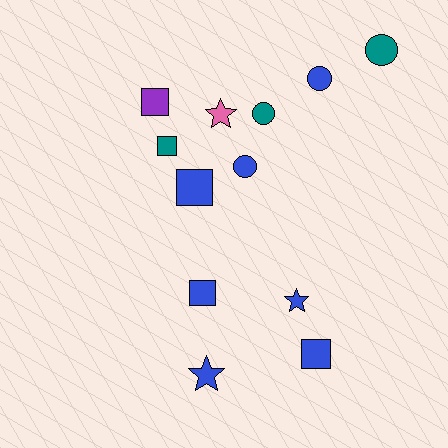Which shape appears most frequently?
Square, with 5 objects.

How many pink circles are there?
There are no pink circles.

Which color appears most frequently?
Blue, with 7 objects.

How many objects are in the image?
There are 12 objects.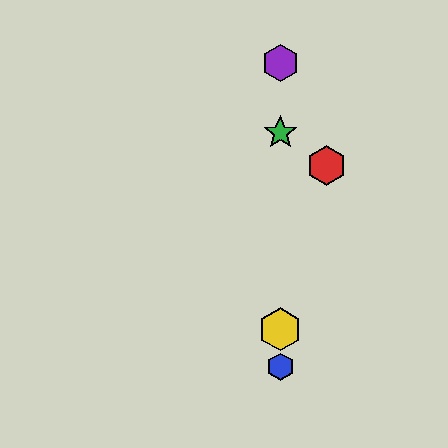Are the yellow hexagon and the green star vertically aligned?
Yes, both are at x≈280.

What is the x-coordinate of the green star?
The green star is at x≈280.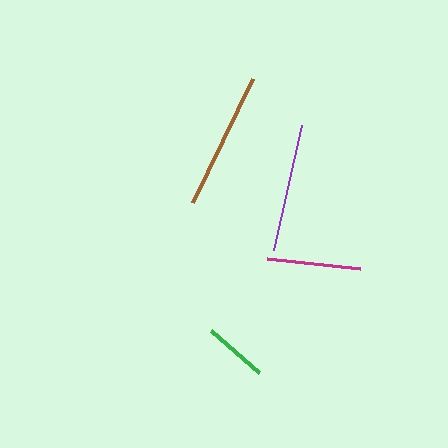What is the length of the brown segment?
The brown segment is approximately 138 pixels long.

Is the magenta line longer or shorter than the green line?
The magenta line is longer than the green line.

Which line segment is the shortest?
The green line is the shortest at approximately 63 pixels.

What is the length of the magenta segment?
The magenta segment is approximately 93 pixels long.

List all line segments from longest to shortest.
From longest to shortest: brown, purple, magenta, green.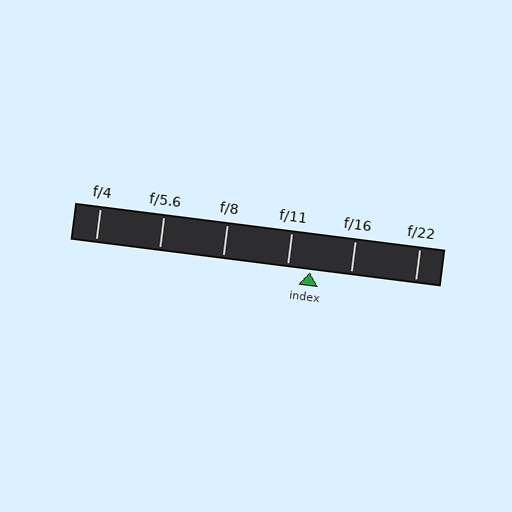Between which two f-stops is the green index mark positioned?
The index mark is between f/11 and f/16.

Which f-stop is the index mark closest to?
The index mark is closest to f/11.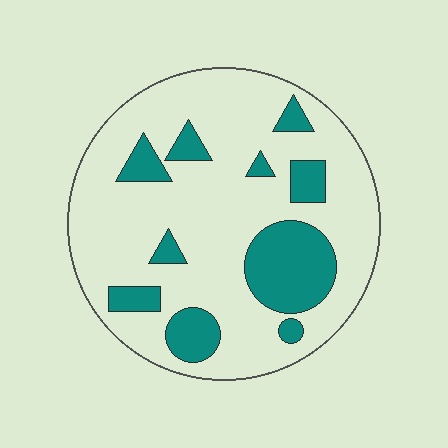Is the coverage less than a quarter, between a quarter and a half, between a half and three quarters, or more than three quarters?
Less than a quarter.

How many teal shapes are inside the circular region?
10.